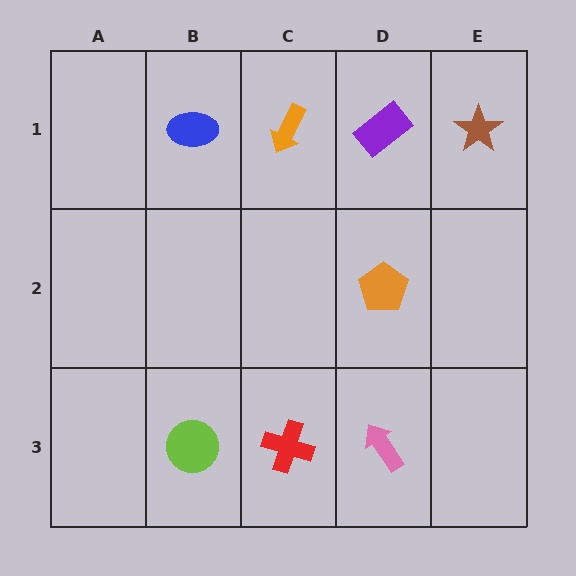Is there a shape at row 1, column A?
No, that cell is empty.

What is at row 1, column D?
A purple rectangle.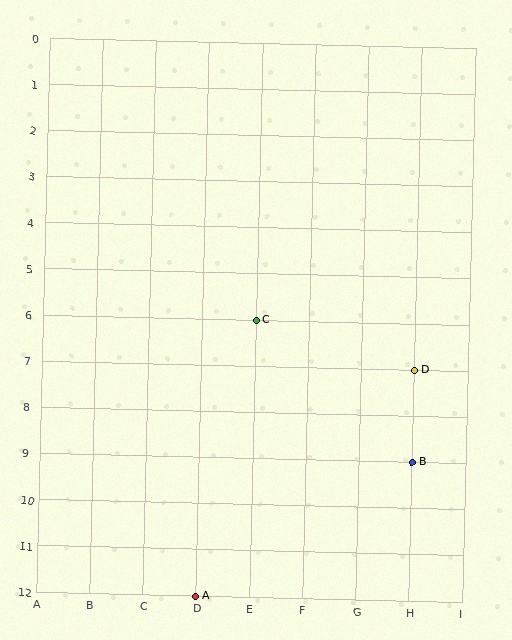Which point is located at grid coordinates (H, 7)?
Point D is at (H, 7).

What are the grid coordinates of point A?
Point A is at grid coordinates (D, 12).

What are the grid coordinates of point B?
Point B is at grid coordinates (H, 9).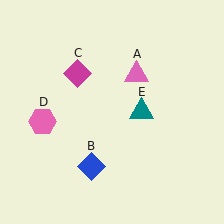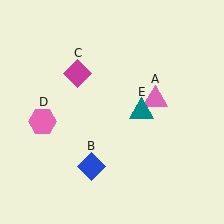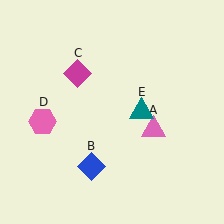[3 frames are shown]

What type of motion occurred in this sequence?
The pink triangle (object A) rotated clockwise around the center of the scene.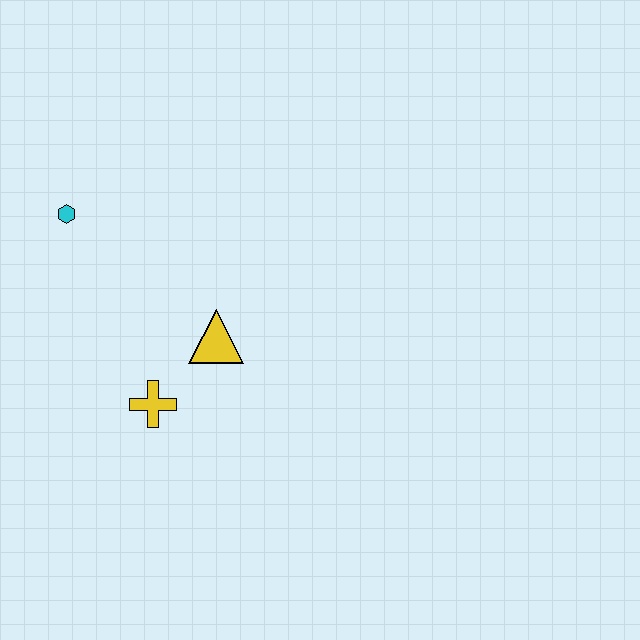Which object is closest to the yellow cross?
The yellow triangle is closest to the yellow cross.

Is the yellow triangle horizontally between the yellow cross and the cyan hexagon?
No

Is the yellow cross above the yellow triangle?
No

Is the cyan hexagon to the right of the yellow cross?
No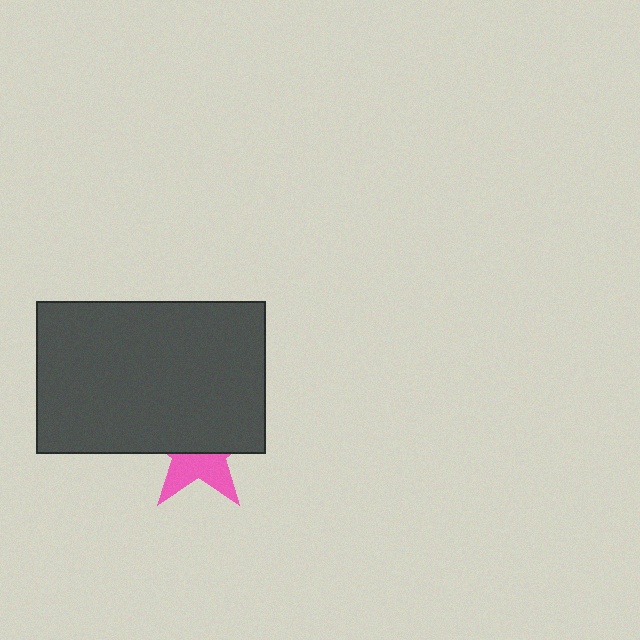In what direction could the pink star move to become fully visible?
The pink star could move down. That would shift it out from behind the dark gray rectangle entirely.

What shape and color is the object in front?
The object in front is a dark gray rectangle.